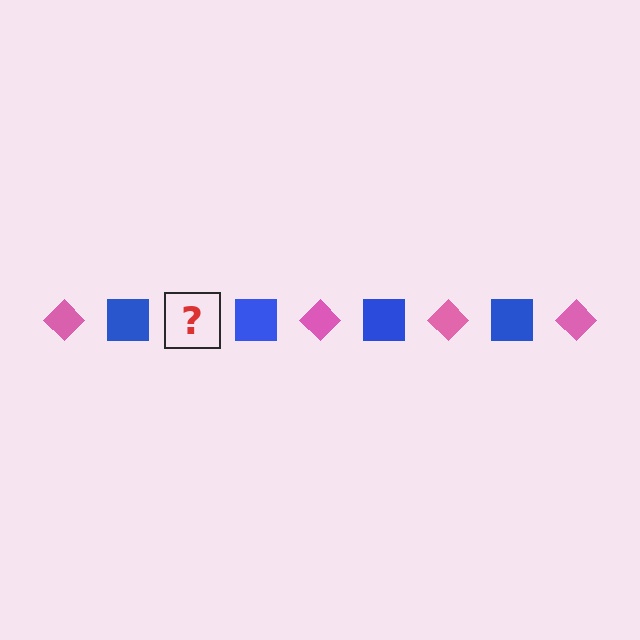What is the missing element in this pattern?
The missing element is a pink diamond.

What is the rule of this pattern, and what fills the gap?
The rule is that the pattern alternates between pink diamond and blue square. The gap should be filled with a pink diamond.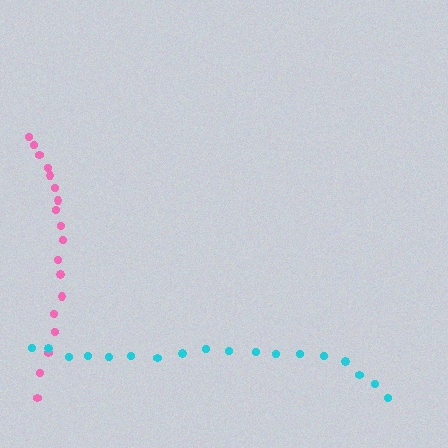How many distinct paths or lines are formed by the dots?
There are 2 distinct paths.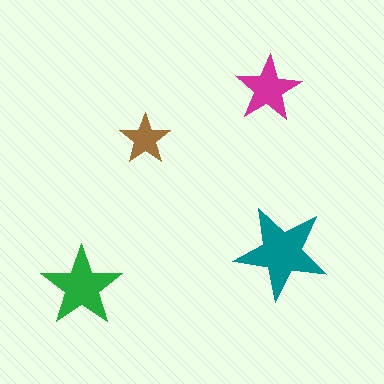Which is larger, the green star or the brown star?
The green one.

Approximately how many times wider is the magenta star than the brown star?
About 1.5 times wider.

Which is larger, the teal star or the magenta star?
The teal one.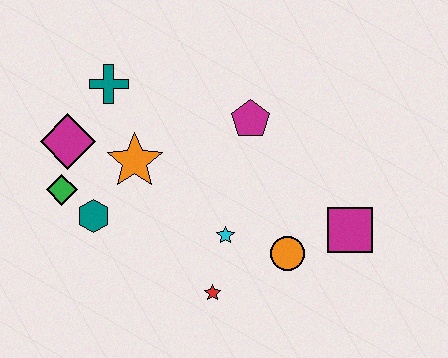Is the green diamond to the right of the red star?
No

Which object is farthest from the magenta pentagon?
The green diamond is farthest from the magenta pentagon.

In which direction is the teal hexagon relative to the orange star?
The teal hexagon is below the orange star.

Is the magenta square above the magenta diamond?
No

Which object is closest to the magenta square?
The orange circle is closest to the magenta square.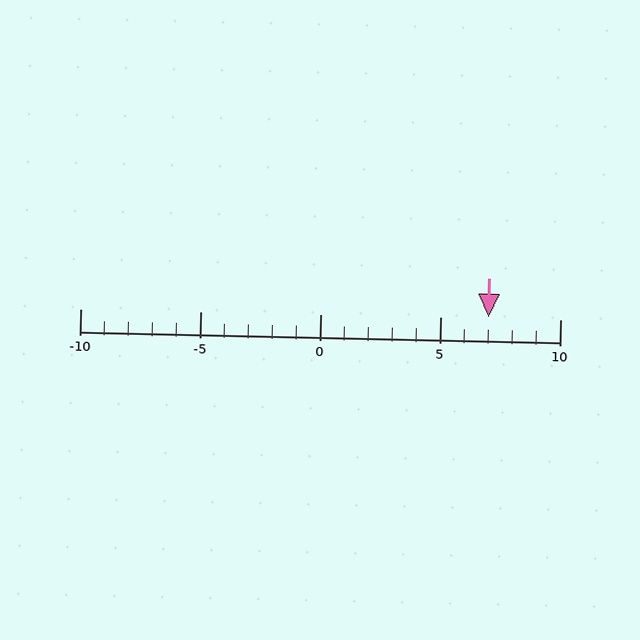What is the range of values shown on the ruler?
The ruler shows values from -10 to 10.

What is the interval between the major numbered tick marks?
The major tick marks are spaced 5 units apart.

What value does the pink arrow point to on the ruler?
The pink arrow points to approximately 7.